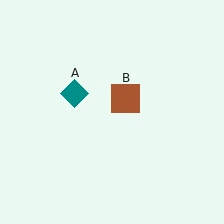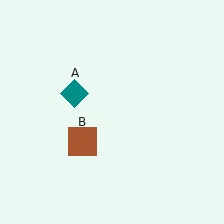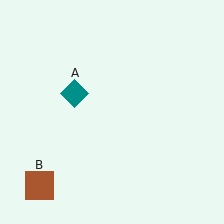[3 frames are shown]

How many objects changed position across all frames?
1 object changed position: brown square (object B).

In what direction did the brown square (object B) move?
The brown square (object B) moved down and to the left.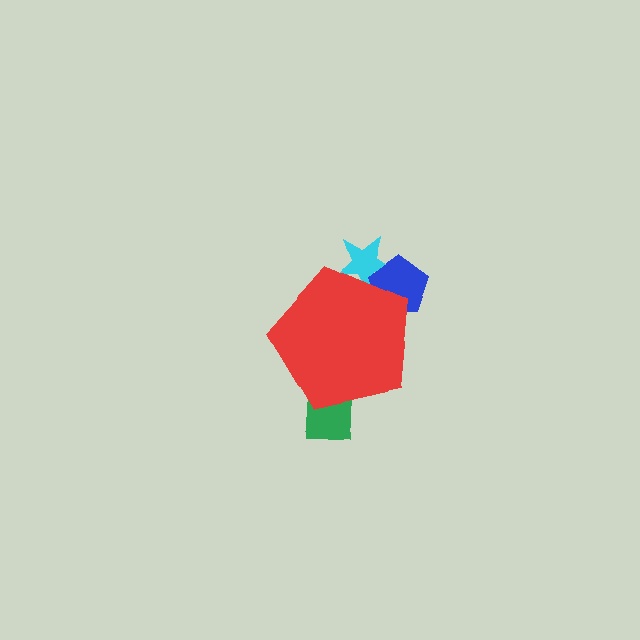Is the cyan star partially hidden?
Yes, the cyan star is partially hidden behind the red pentagon.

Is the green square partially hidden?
Yes, the green square is partially hidden behind the red pentagon.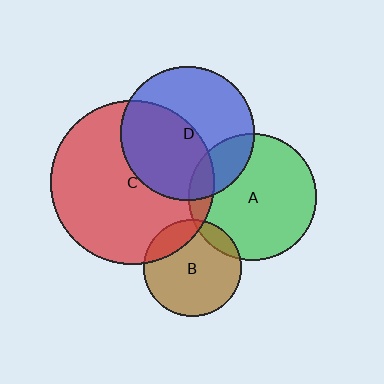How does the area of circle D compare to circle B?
Approximately 1.9 times.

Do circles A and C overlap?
Yes.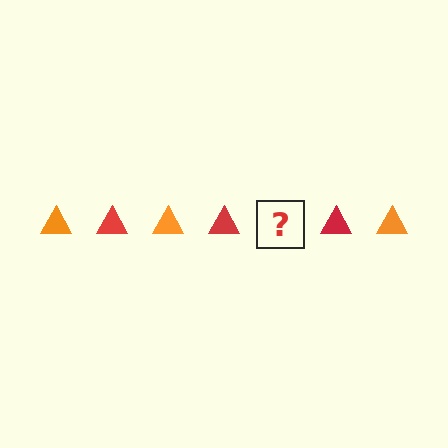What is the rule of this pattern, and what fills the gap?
The rule is that the pattern cycles through orange, red triangles. The gap should be filled with an orange triangle.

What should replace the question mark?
The question mark should be replaced with an orange triangle.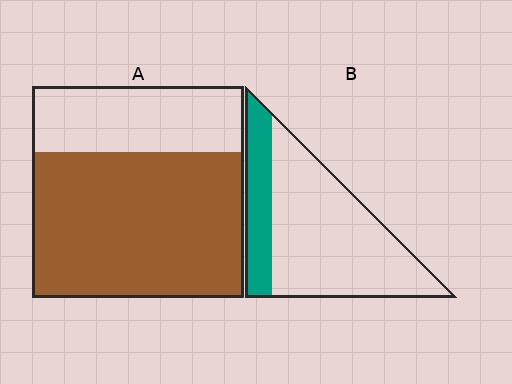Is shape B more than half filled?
No.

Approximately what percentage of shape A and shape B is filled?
A is approximately 70% and B is approximately 25%.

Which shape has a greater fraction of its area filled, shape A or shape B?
Shape A.